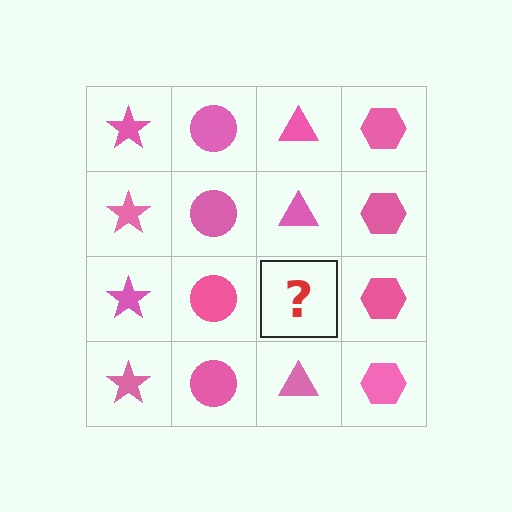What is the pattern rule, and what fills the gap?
The rule is that each column has a consistent shape. The gap should be filled with a pink triangle.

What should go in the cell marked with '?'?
The missing cell should contain a pink triangle.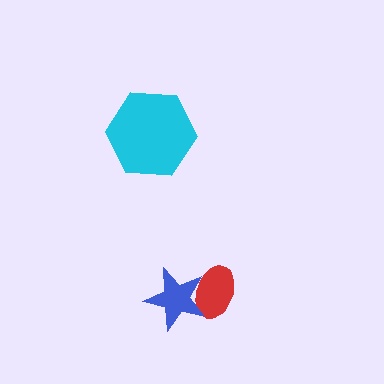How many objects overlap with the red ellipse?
1 object overlaps with the red ellipse.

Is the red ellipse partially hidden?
Yes, it is partially covered by another shape.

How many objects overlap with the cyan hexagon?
0 objects overlap with the cyan hexagon.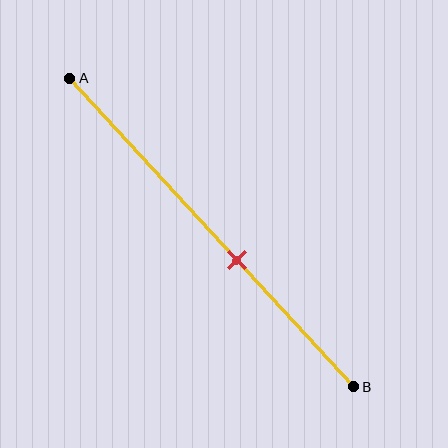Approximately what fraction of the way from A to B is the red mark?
The red mark is approximately 60% of the way from A to B.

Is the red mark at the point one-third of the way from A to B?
No, the mark is at about 60% from A, not at the 33% one-third point.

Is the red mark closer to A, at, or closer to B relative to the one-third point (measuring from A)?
The red mark is closer to point B than the one-third point of segment AB.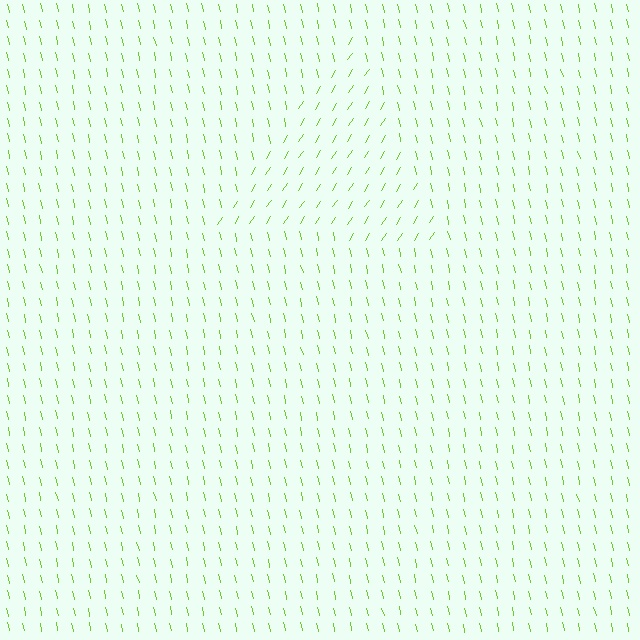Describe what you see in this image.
The image is filled with small lime line segments. A triangle region in the image has lines oriented differently from the surrounding lines, creating a visible texture boundary.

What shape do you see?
I see a triangle.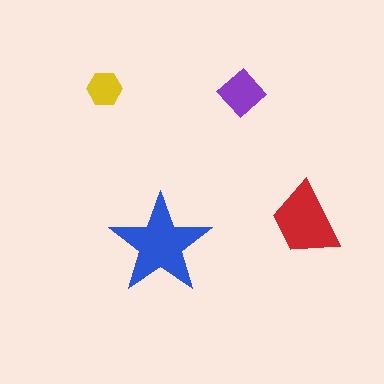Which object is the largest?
The blue star.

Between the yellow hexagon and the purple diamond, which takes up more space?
The purple diamond.